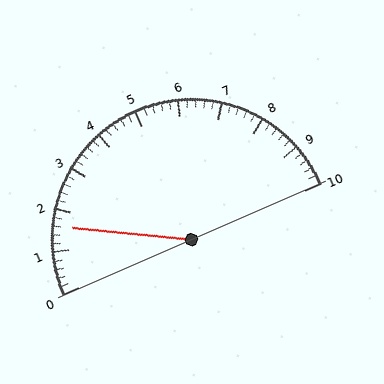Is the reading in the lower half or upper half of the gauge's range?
The reading is in the lower half of the range (0 to 10).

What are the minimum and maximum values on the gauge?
The gauge ranges from 0 to 10.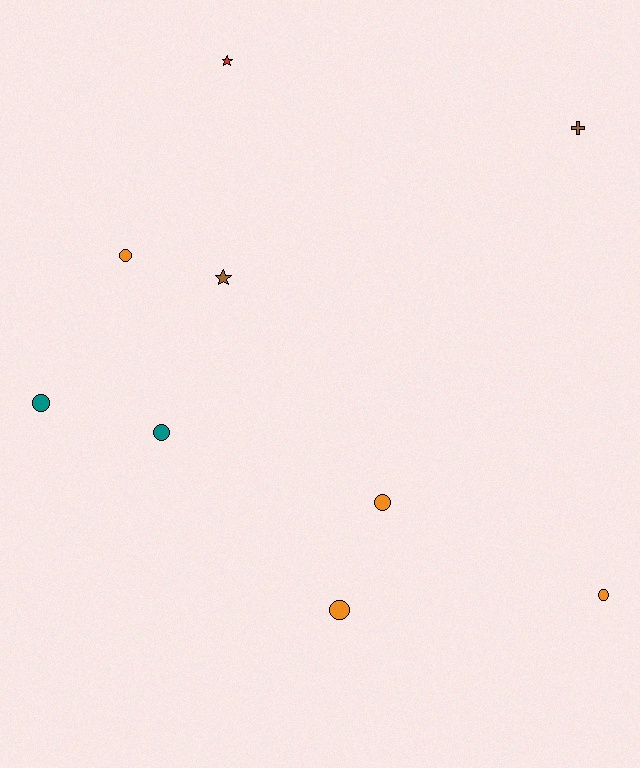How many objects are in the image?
There are 9 objects.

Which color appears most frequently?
Orange, with 4 objects.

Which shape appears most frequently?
Circle, with 6 objects.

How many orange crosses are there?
There are no orange crosses.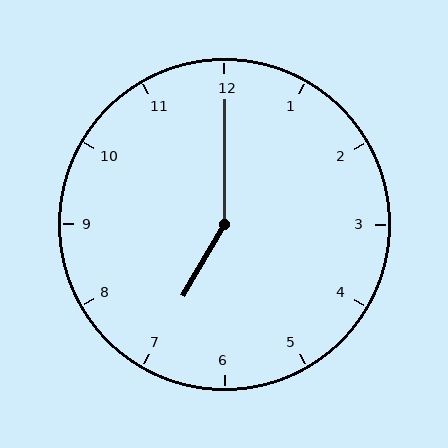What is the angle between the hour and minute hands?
Approximately 150 degrees.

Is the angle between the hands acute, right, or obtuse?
It is obtuse.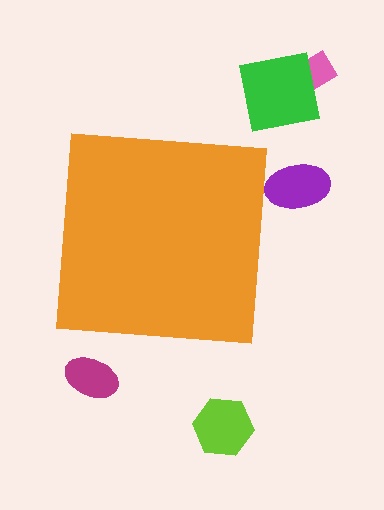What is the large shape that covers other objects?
An orange square.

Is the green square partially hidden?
No, the green square is fully visible.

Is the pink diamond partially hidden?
No, the pink diamond is fully visible.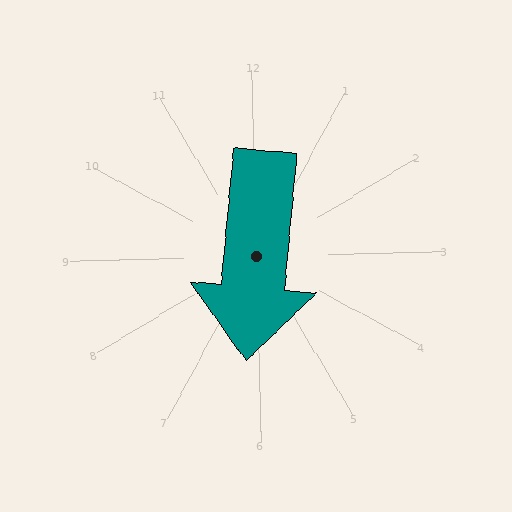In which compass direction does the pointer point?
South.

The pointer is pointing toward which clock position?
Roughly 6 o'clock.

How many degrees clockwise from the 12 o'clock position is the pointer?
Approximately 187 degrees.